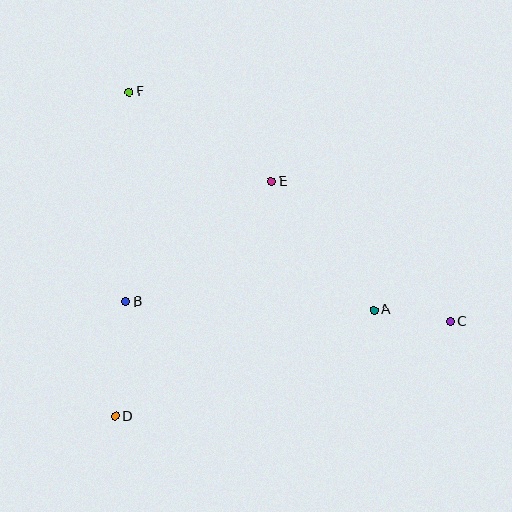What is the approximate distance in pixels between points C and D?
The distance between C and D is approximately 348 pixels.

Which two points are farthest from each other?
Points C and F are farthest from each other.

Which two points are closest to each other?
Points A and C are closest to each other.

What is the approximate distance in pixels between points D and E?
The distance between D and E is approximately 282 pixels.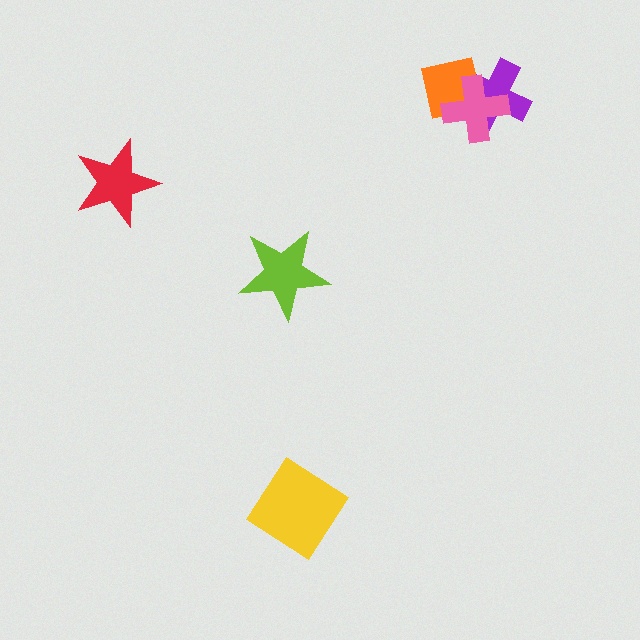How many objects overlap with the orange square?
2 objects overlap with the orange square.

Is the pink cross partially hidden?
No, no other shape covers it.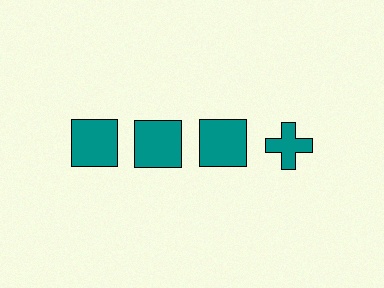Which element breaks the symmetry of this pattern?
The teal cross in the top row, second from right column breaks the symmetry. All other shapes are teal squares.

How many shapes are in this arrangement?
There are 4 shapes arranged in a grid pattern.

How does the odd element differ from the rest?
It has a different shape: cross instead of square.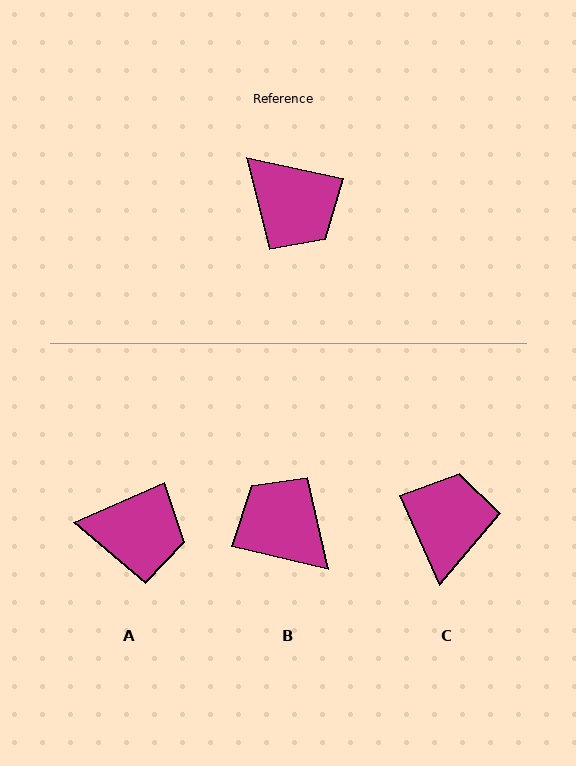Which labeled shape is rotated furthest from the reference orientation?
B, about 179 degrees away.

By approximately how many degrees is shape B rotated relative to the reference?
Approximately 179 degrees counter-clockwise.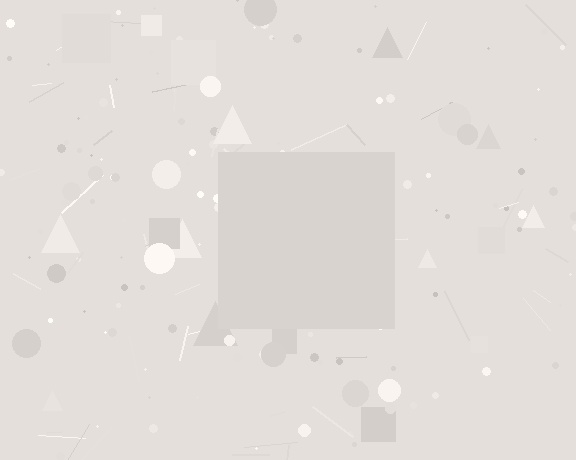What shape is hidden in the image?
A square is hidden in the image.